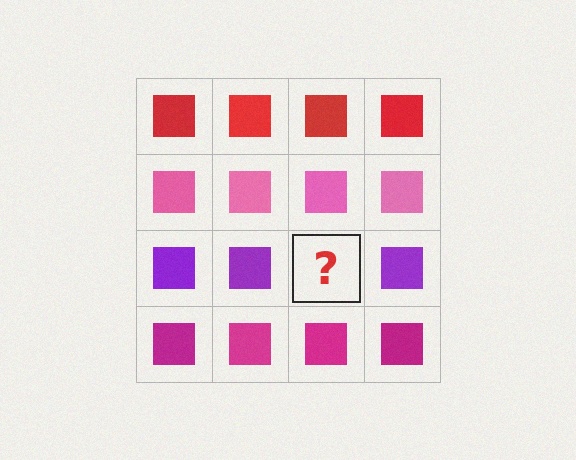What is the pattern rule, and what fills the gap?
The rule is that each row has a consistent color. The gap should be filled with a purple square.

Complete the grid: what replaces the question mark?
The question mark should be replaced with a purple square.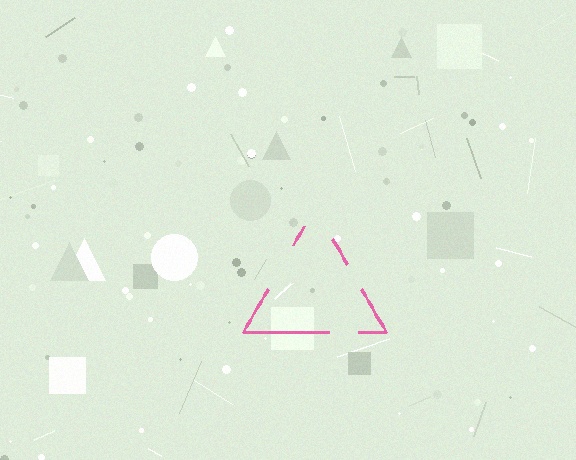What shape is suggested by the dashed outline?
The dashed outline suggests a triangle.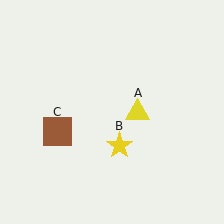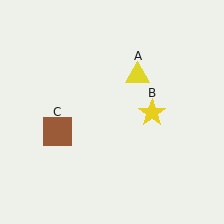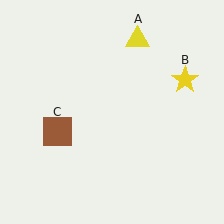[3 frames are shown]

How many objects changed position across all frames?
2 objects changed position: yellow triangle (object A), yellow star (object B).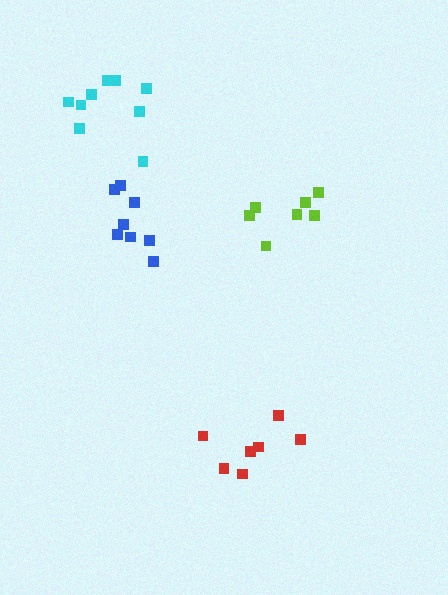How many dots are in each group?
Group 1: 7 dots, Group 2: 8 dots, Group 3: 9 dots, Group 4: 7 dots (31 total).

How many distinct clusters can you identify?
There are 4 distinct clusters.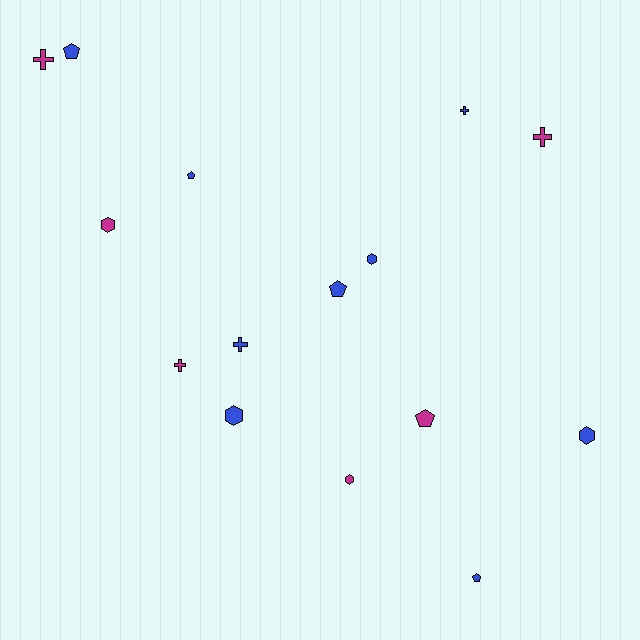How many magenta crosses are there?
There are 3 magenta crosses.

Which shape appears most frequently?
Hexagon, with 5 objects.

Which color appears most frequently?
Blue, with 9 objects.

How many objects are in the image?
There are 15 objects.